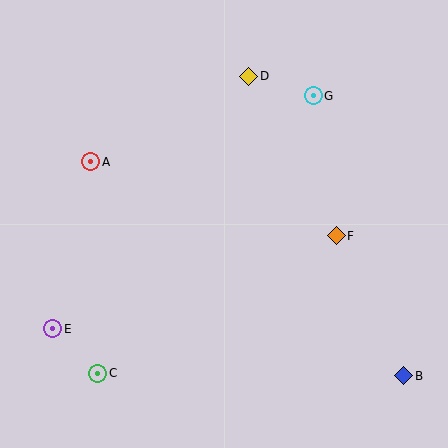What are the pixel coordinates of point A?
Point A is at (91, 162).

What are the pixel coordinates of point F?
Point F is at (336, 236).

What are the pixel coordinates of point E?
Point E is at (53, 329).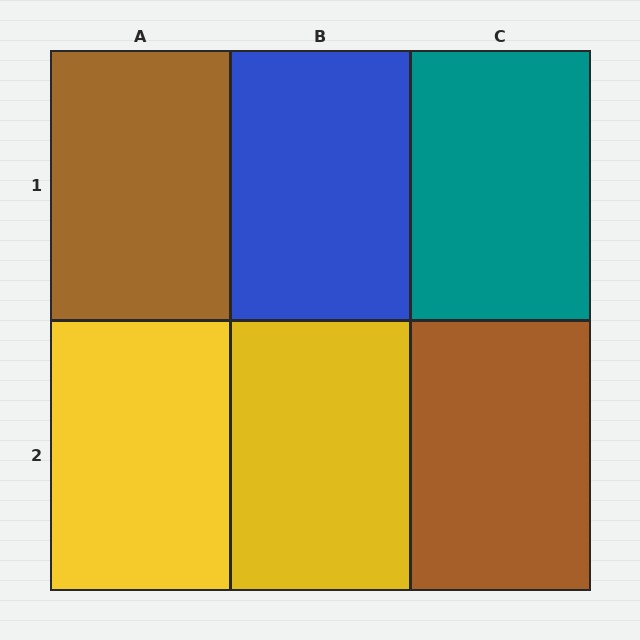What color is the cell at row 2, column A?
Yellow.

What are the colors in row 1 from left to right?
Brown, blue, teal.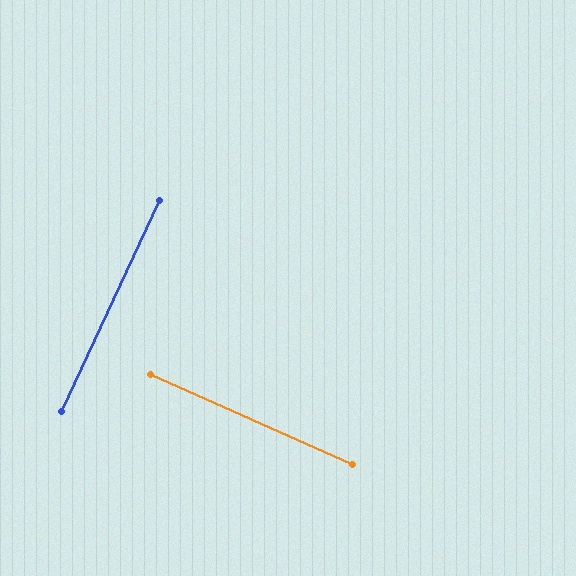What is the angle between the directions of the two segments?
Approximately 89 degrees.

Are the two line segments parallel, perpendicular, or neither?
Perpendicular — they meet at approximately 89°.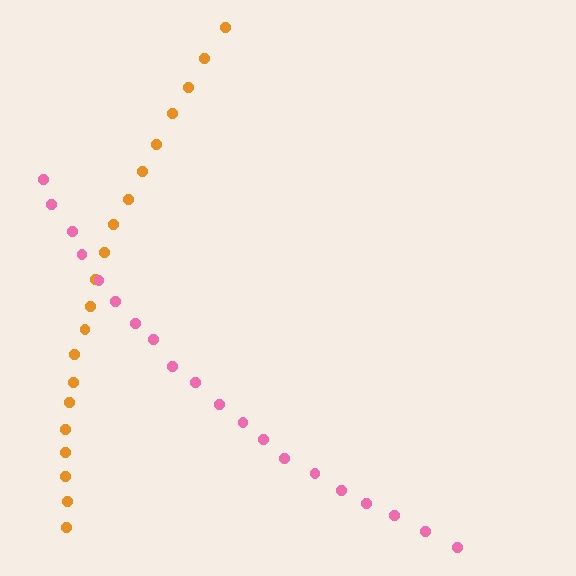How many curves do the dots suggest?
There are 2 distinct paths.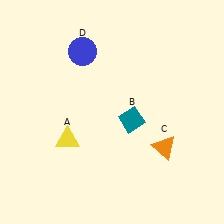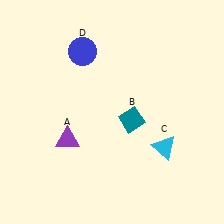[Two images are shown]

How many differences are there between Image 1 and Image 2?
There are 2 differences between the two images.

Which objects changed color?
A changed from yellow to purple. C changed from orange to cyan.